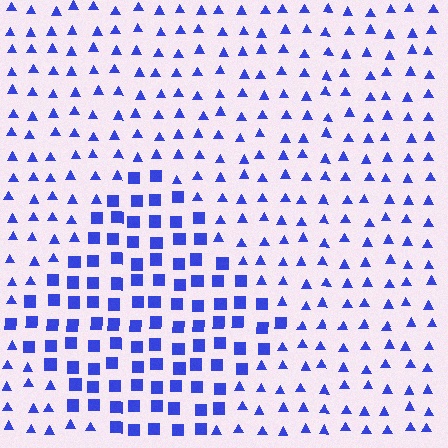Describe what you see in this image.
The image is filled with small blue elements arranged in a uniform grid. A diamond-shaped region contains squares, while the surrounding area contains triangles. The boundary is defined purely by the change in element shape.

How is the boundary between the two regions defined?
The boundary is defined by a change in element shape: squares inside vs. triangles outside. All elements share the same color and spacing.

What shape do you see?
I see a diamond.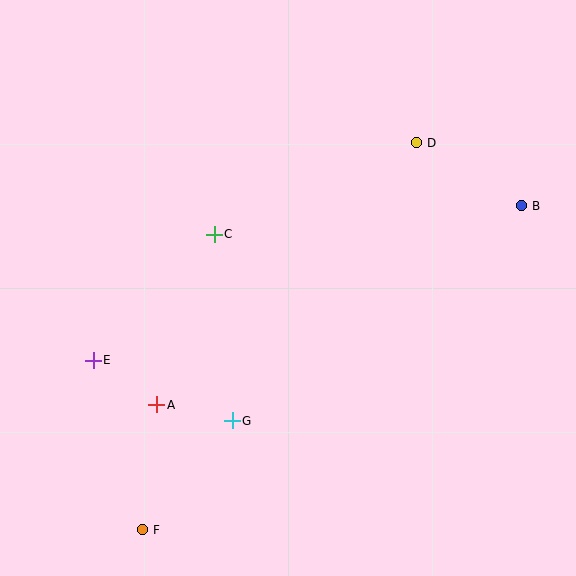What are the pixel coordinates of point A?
Point A is at (157, 405).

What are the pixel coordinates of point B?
Point B is at (522, 206).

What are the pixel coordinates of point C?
Point C is at (214, 234).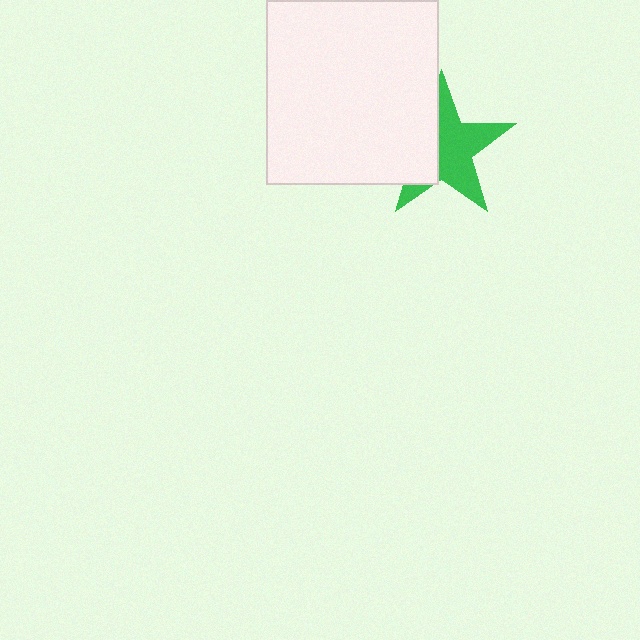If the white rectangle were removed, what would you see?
You would see the complete green star.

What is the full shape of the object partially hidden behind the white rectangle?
The partially hidden object is a green star.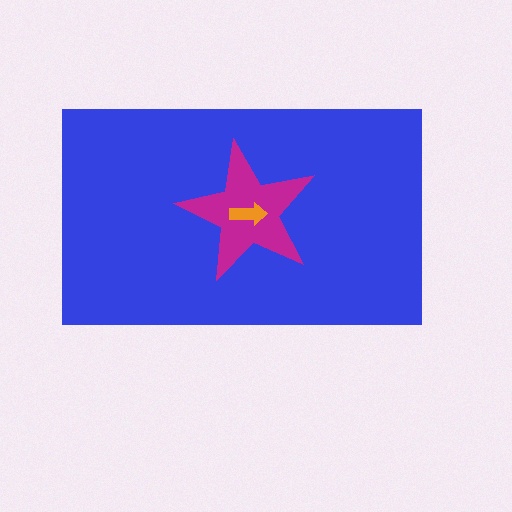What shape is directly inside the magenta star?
The orange arrow.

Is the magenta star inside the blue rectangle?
Yes.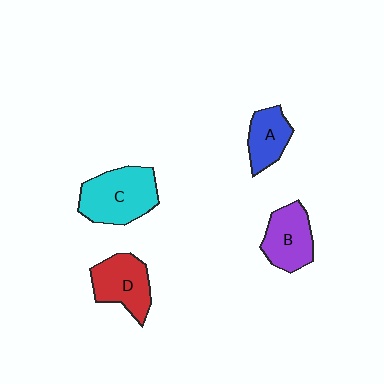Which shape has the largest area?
Shape C (cyan).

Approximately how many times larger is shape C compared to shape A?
Approximately 1.7 times.